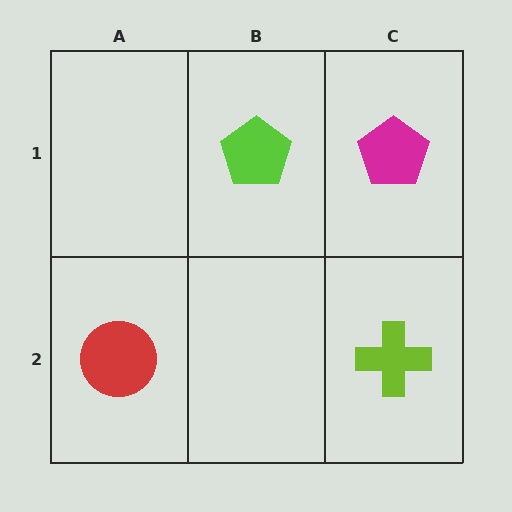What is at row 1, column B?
A lime pentagon.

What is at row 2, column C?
A lime cross.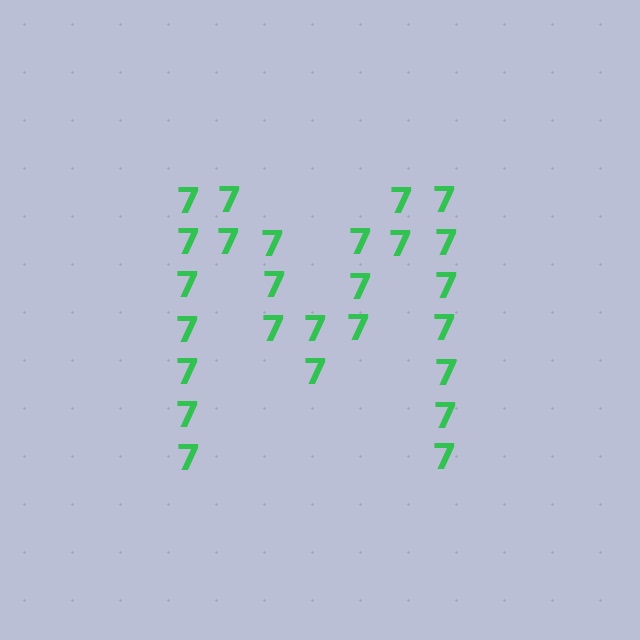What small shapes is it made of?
It is made of small digit 7's.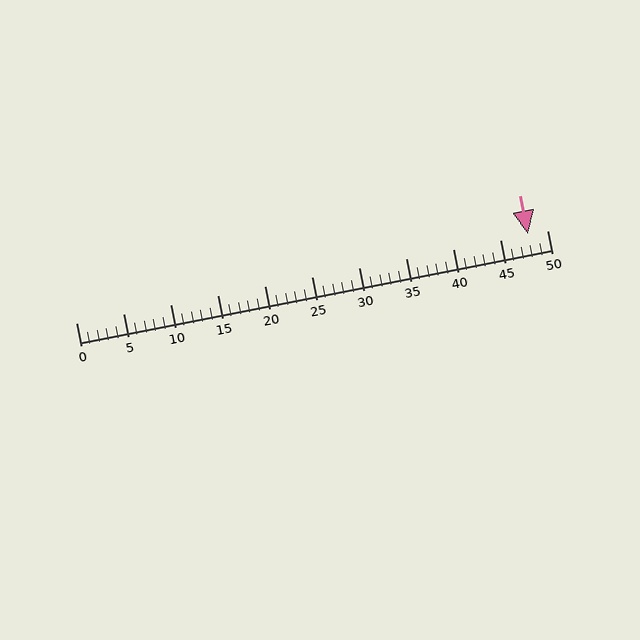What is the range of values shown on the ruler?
The ruler shows values from 0 to 50.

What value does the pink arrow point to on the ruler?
The pink arrow points to approximately 48.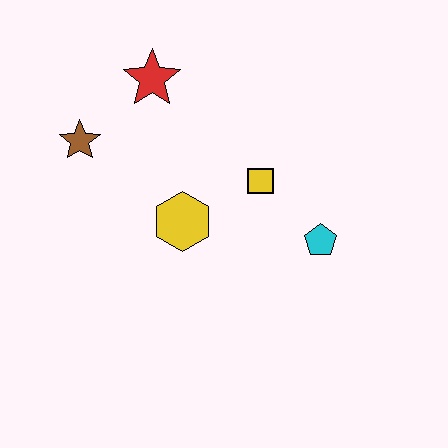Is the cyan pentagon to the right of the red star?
Yes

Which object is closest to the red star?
The brown star is closest to the red star.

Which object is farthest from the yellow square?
The brown star is farthest from the yellow square.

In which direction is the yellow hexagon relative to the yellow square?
The yellow hexagon is to the left of the yellow square.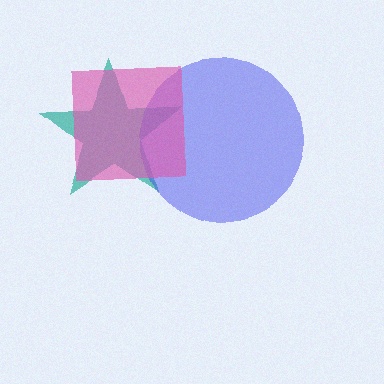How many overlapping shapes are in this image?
There are 3 overlapping shapes in the image.